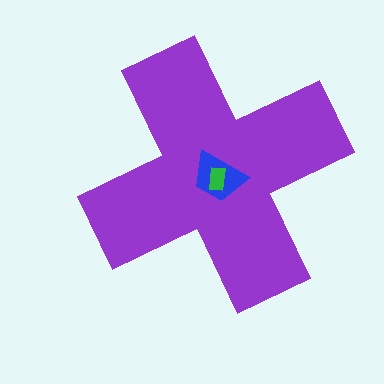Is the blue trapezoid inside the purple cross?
Yes.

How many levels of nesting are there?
3.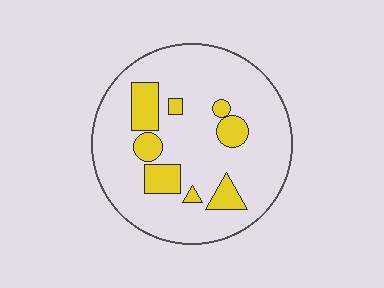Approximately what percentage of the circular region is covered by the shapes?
Approximately 15%.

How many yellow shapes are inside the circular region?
8.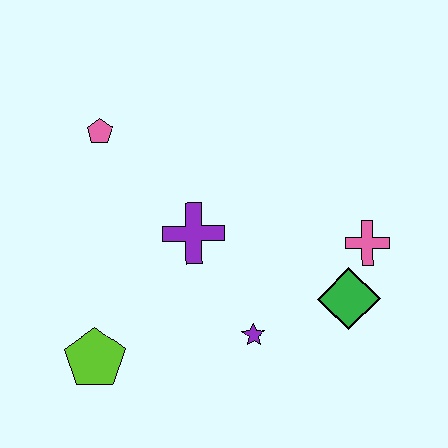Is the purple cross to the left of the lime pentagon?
No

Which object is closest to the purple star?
The green diamond is closest to the purple star.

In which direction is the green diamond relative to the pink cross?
The green diamond is below the pink cross.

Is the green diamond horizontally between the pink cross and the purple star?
Yes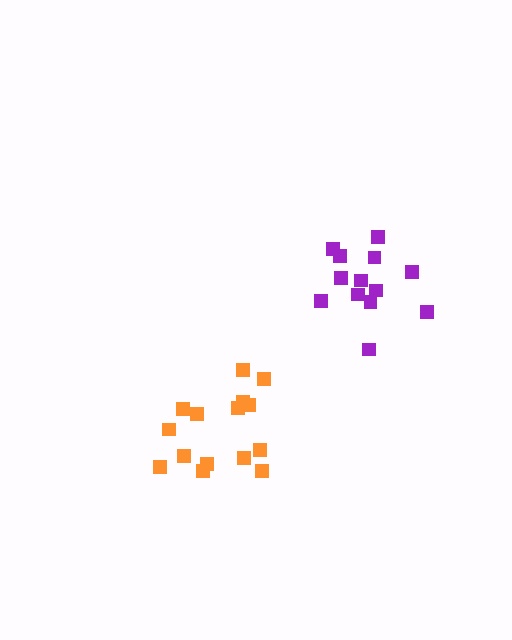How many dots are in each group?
Group 1: 13 dots, Group 2: 15 dots (28 total).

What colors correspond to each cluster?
The clusters are colored: purple, orange.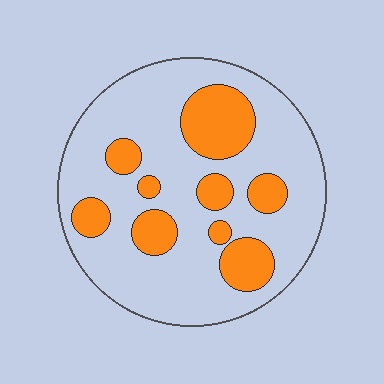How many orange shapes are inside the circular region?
9.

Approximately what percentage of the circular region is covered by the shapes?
Approximately 25%.